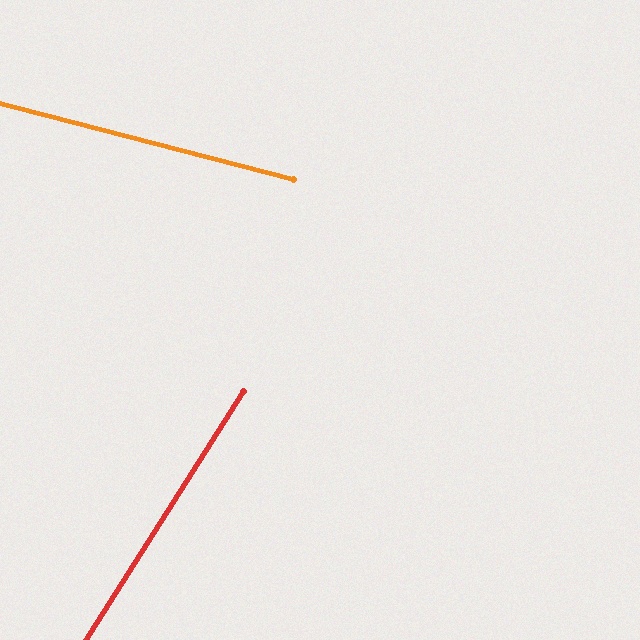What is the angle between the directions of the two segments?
Approximately 72 degrees.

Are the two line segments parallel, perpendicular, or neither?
Neither parallel nor perpendicular — they differ by about 72°.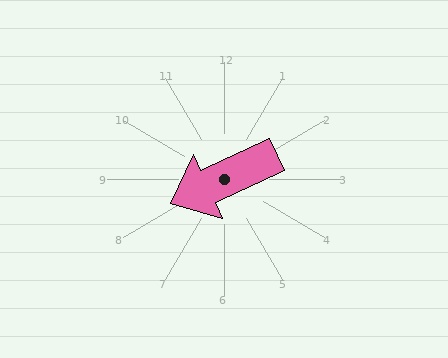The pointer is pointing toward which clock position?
Roughly 8 o'clock.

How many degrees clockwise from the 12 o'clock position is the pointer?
Approximately 245 degrees.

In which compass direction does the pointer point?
Southwest.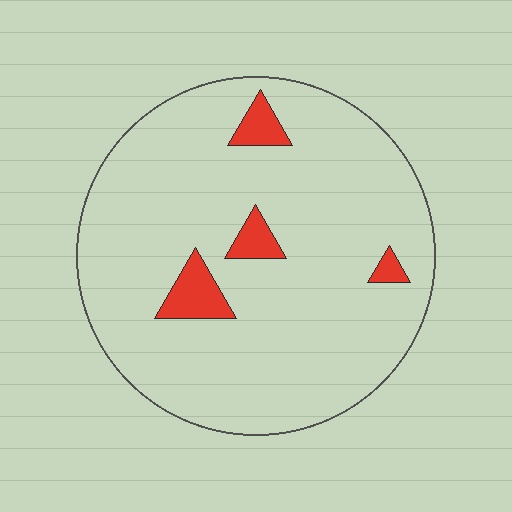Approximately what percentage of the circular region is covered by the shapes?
Approximately 5%.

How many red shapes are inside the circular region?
4.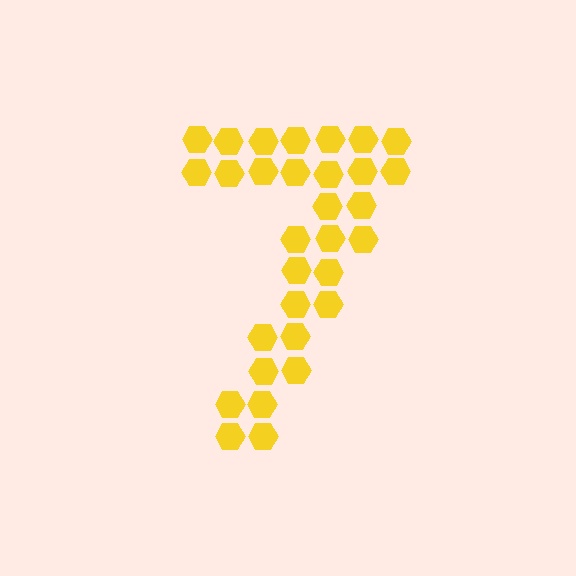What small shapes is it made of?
It is made of small hexagons.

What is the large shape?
The large shape is the digit 7.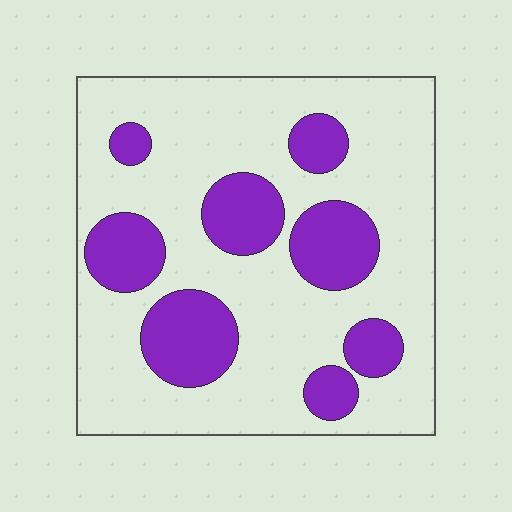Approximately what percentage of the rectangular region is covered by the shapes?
Approximately 25%.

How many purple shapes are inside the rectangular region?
8.